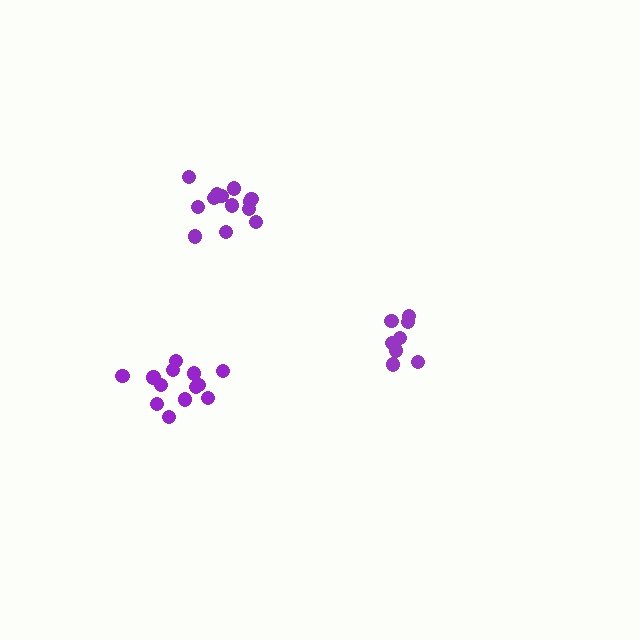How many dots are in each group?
Group 1: 8 dots, Group 2: 13 dots, Group 3: 13 dots (34 total).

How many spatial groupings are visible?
There are 3 spatial groupings.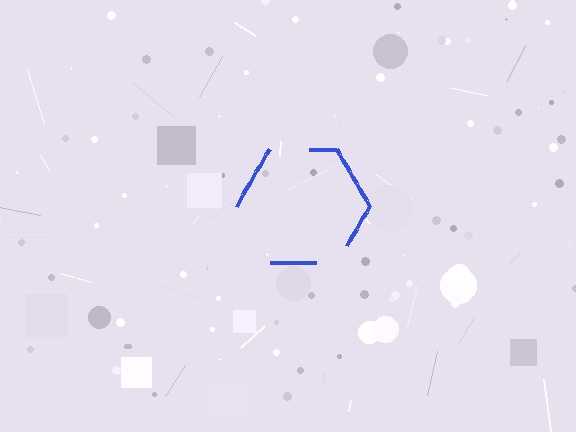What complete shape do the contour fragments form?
The contour fragments form a hexagon.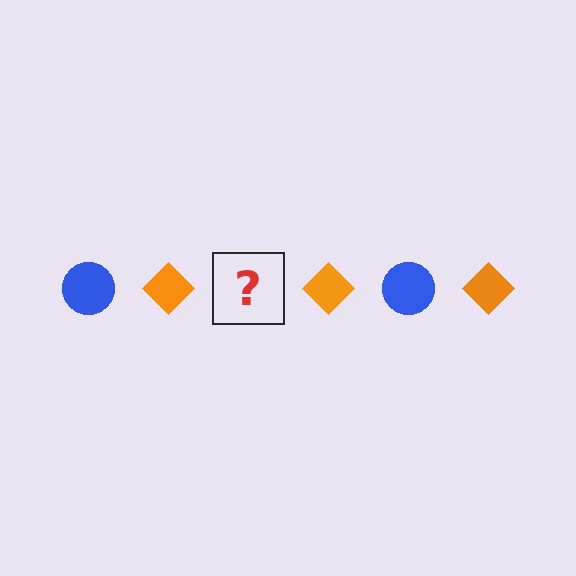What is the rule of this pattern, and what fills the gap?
The rule is that the pattern alternates between blue circle and orange diamond. The gap should be filled with a blue circle.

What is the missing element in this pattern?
The missing element is a blue circle.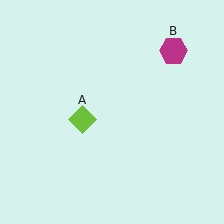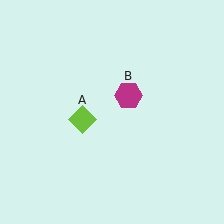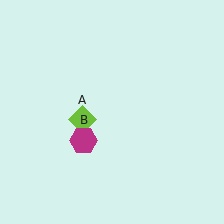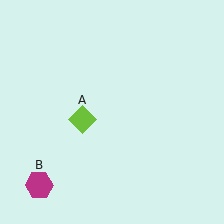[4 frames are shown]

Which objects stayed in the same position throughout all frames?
Lime diamond (object A) remained stationary.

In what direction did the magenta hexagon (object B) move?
The magenta hexagon (object B) moved down and to the left.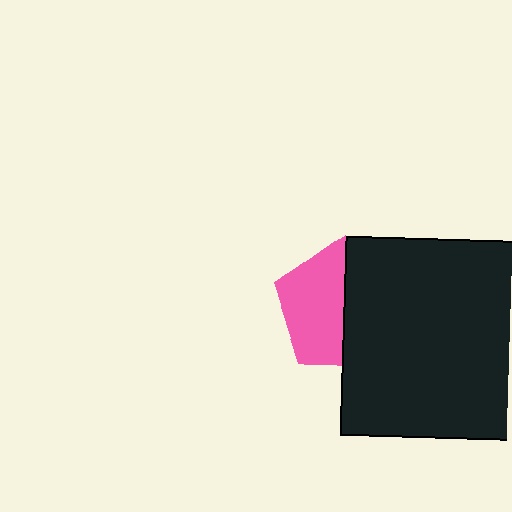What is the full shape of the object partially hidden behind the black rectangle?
The partially hidden object is a pink pentagon.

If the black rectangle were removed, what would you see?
You would see the complete pink pentagon.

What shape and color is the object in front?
The object in front is a black rectangle.